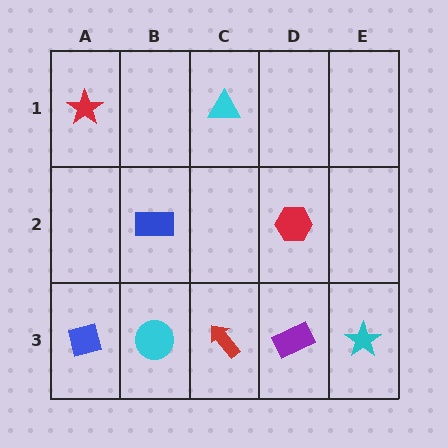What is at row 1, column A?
A red star.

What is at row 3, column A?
A blue square.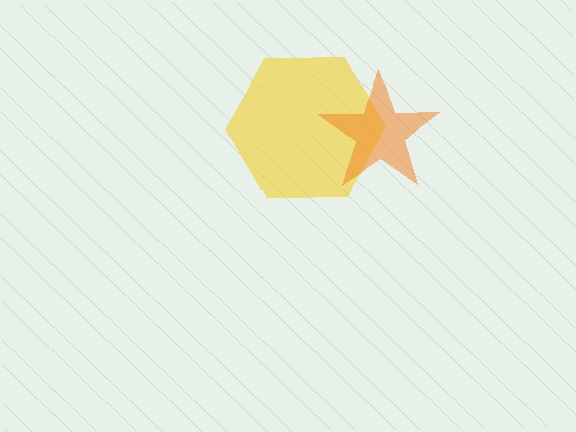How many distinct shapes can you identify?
There are 2 distinct shapes: a yellow hexagon, an orange star.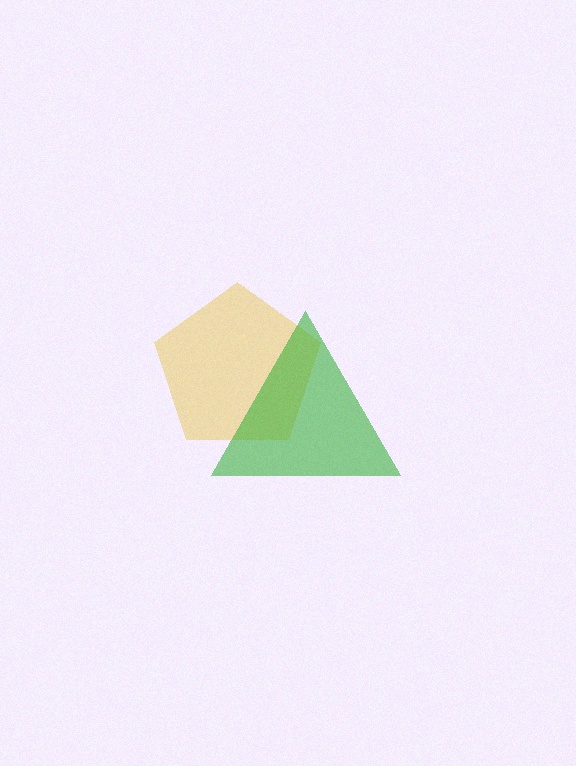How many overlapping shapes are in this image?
There are 2 overlapping shapes in the image.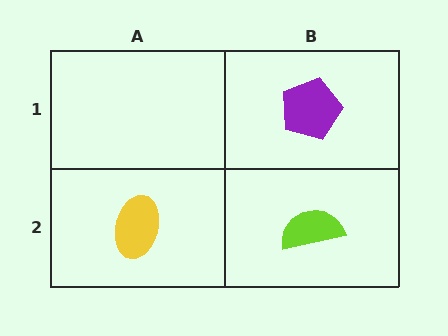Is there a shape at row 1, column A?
No, that cell is empty.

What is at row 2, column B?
A lime semicircle.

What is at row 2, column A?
A yellow ellipse.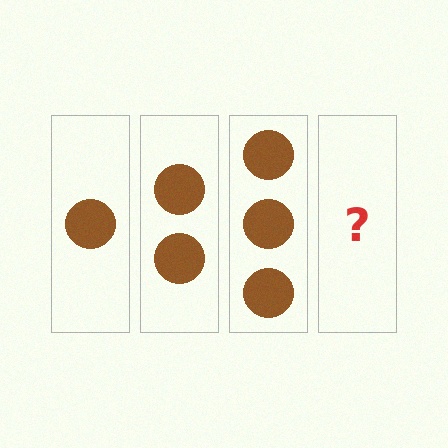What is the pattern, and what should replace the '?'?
The pattern is that each step adds one more circle. The '?' should be 4 circles.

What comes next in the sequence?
The next element should be 4 circles.